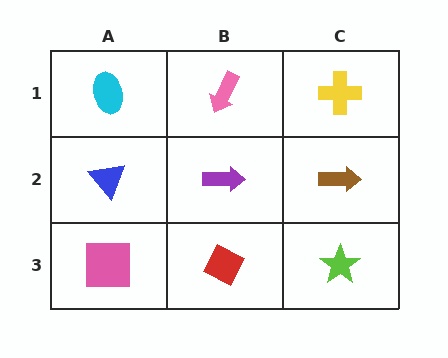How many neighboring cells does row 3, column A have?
2.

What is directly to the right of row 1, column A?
A pink arrow.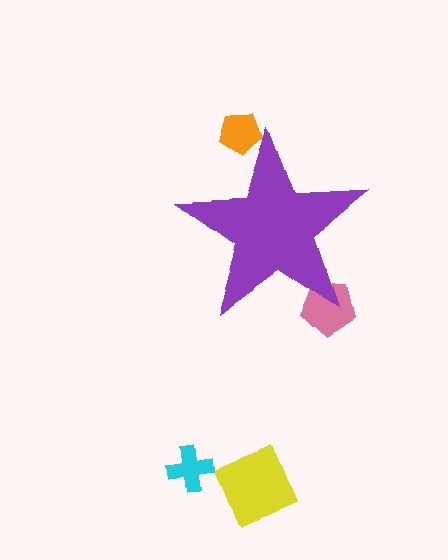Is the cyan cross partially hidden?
No, the cyan cross is fully visible.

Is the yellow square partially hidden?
No, the yellow square is fully visible.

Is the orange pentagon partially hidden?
Yes, the orange pentagon is partially hidden behind the purple star.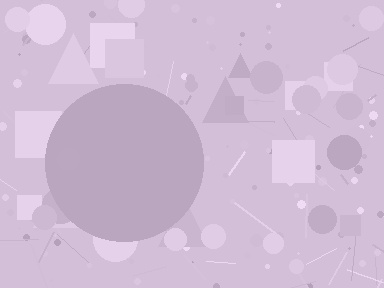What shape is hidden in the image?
A circle is hidden in the image.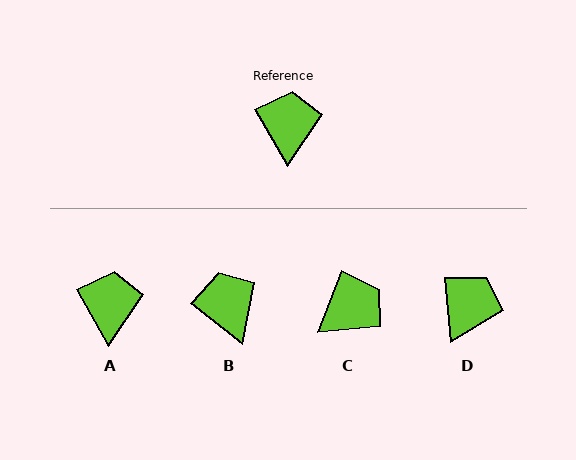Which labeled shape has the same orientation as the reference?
A.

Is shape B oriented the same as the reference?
No, it is off by about 22 degrees.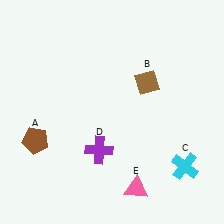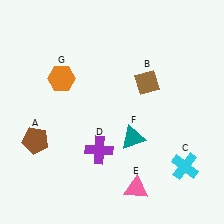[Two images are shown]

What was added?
A teal triangle (F), an orange hexagon (G) were added in Image 2.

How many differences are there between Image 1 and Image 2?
There are 2 differences between the two images.